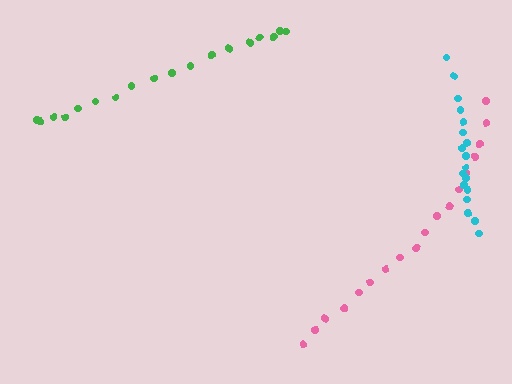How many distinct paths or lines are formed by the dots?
There are 3 distinct paths.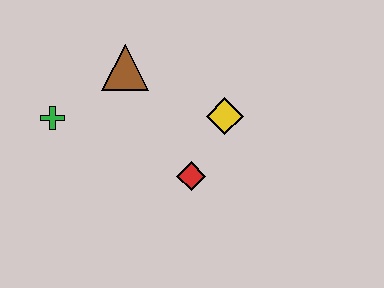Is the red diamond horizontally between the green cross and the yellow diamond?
Yes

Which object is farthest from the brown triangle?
The red diamond is farthest from the brown triangle.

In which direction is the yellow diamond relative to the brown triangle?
The yellow diamond is to the right of the brown triangle.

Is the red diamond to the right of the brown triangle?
Yes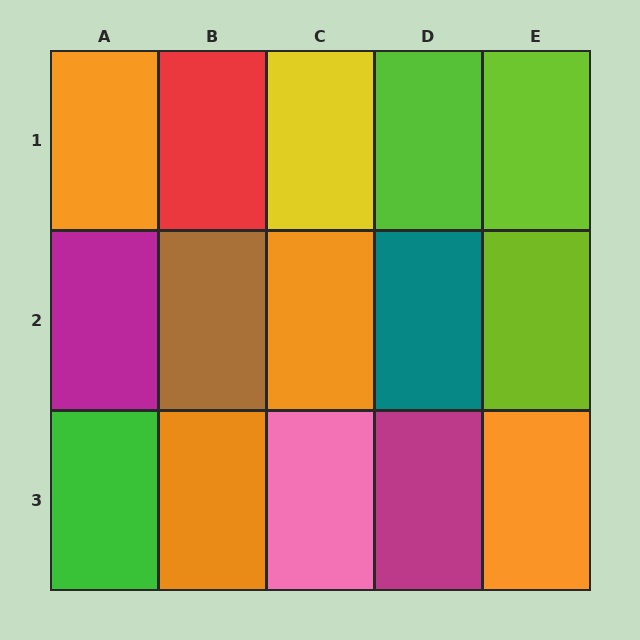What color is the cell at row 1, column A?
Orange.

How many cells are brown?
1 cell is brown.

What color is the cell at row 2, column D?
Teal.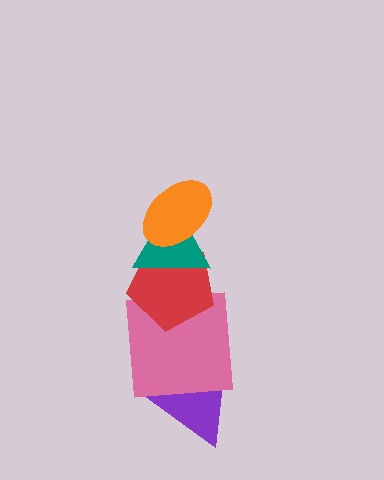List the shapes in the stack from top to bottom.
From top to bottom: the orange ellipse, the teal triangle, the red pentagon, the pink square, the purple triangle.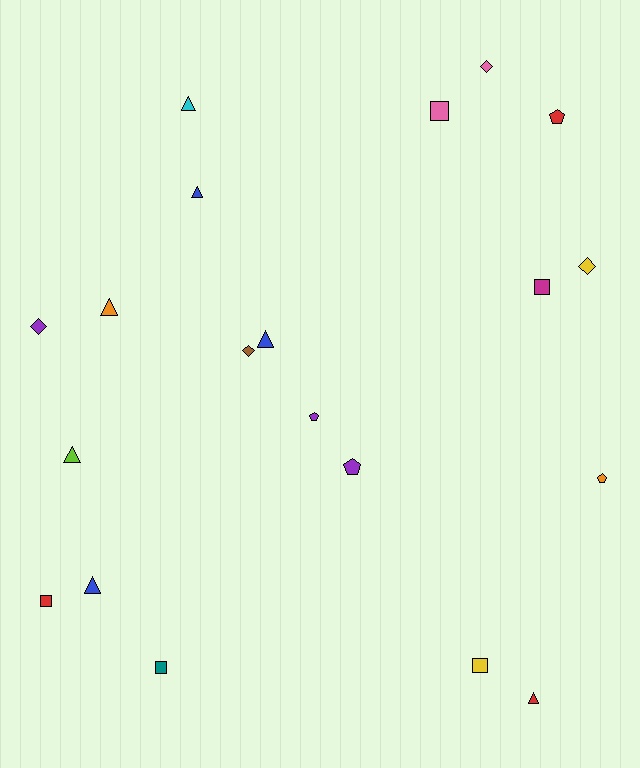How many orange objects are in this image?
There are 2 orange objects.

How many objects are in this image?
There are 20 objects.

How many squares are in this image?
There are 5 squares.